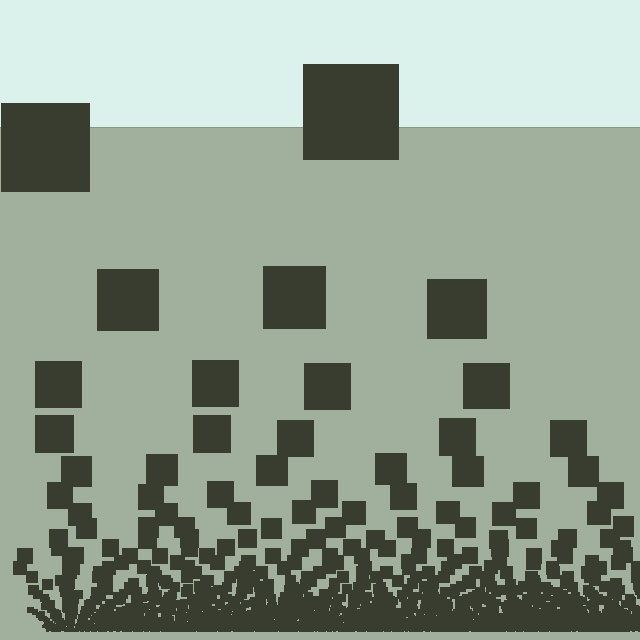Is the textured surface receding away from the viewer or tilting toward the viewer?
The surface appears to tilt toward the viewer. Texture elements get larger and sparser toward the top.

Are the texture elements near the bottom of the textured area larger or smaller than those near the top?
Smaller. The gradient is inverted — elements near the bottom are smaller and denser.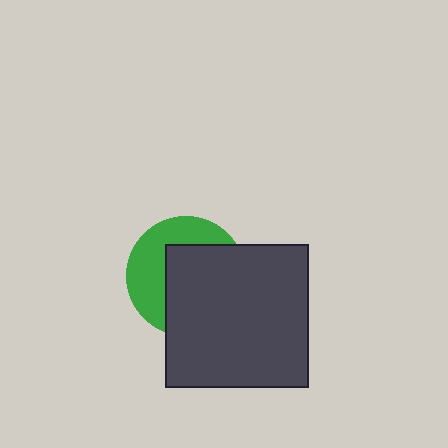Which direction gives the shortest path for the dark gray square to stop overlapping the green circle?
Moving toward the lower-right gives the shortest separation.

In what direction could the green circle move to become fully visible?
The green circle could move toward the upper-left. That would shift it out from behind the dark gray square entirely.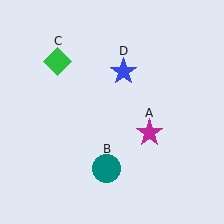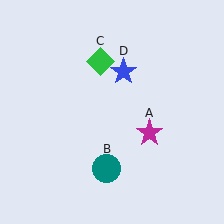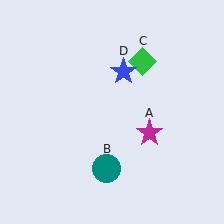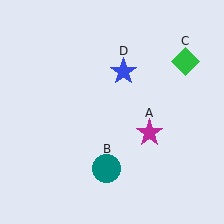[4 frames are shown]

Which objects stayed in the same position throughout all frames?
Magenta star (object A) and teal circle (object B) and blue star (object D) remained stationary.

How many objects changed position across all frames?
1 object changed position: green diamond (object C).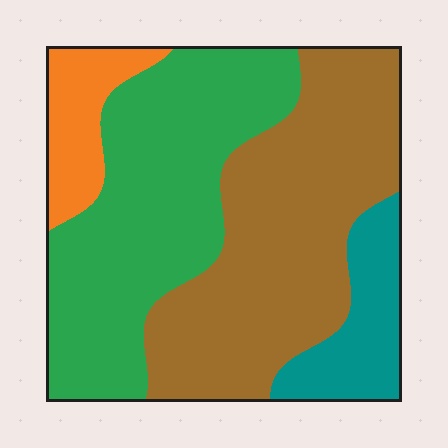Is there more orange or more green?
Green.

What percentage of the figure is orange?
Orange covers 9% of the figure.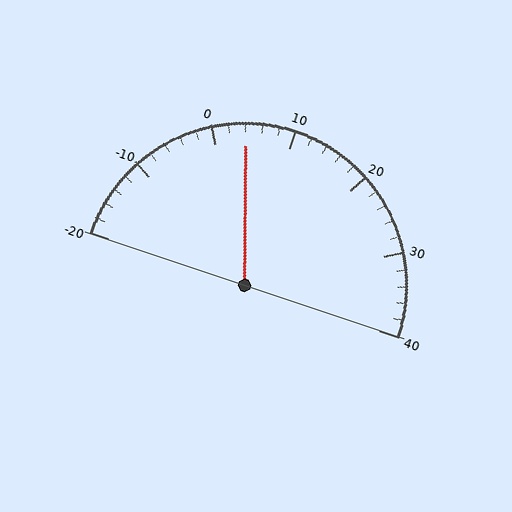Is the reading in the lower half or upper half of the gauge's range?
The reading is in the lower half of the range (-20 to 40).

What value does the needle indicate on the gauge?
The needle indicates approximately 4.